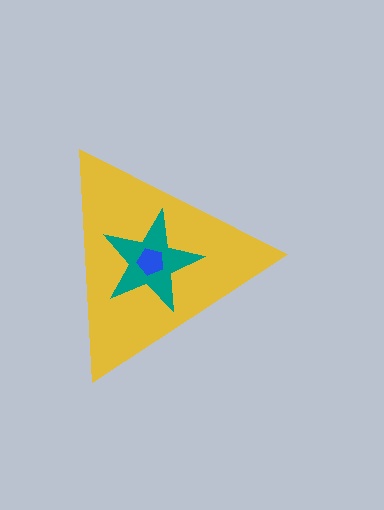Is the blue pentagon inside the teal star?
Yes.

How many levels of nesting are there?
3.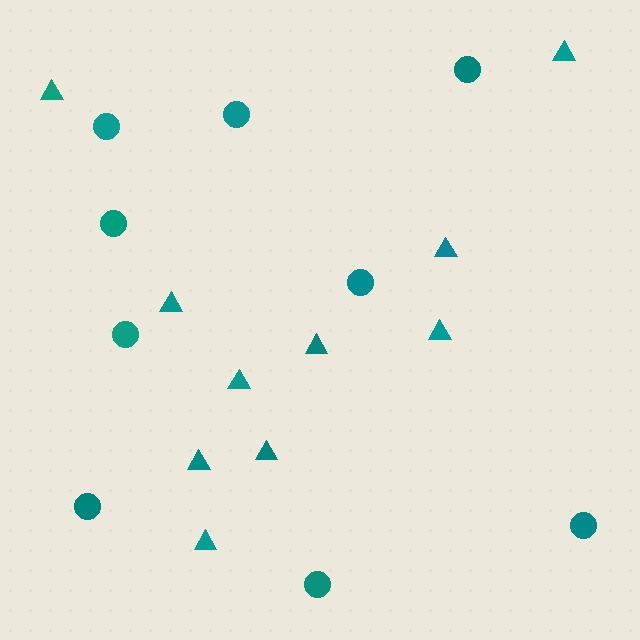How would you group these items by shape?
There are 2 groups: one group of triangles (10) and one group of circles (9).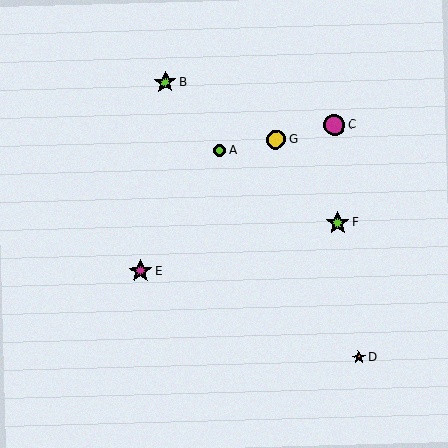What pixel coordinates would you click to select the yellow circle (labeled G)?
Click at (276, 140) to select the yellow circle G.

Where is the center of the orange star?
The center of the orange star is at (359, 357).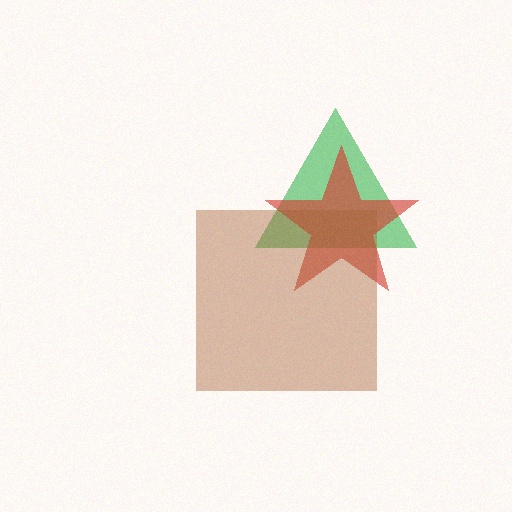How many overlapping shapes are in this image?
There are 3 overlapping shapes in the image.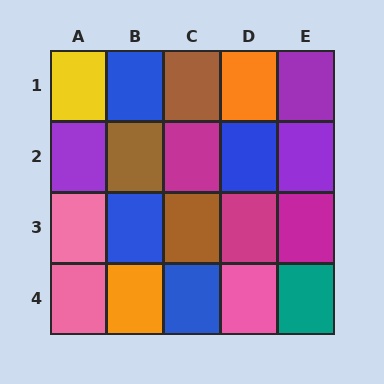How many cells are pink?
3 cells are pink.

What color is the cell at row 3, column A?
Pink.